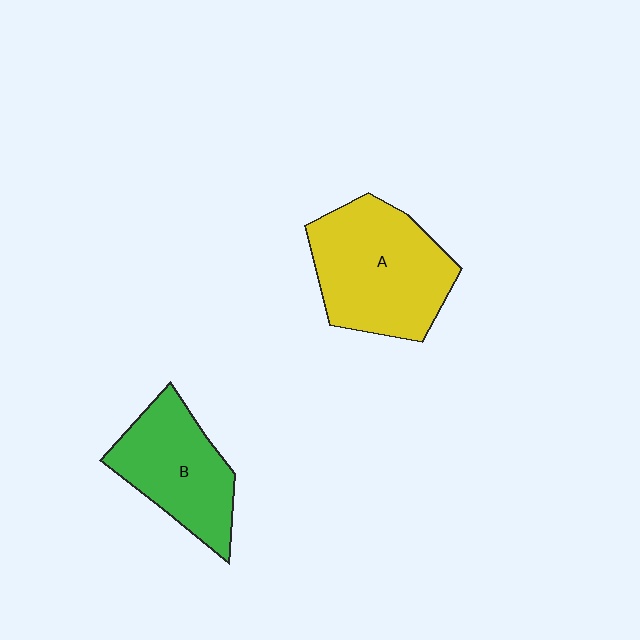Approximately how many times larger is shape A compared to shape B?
Approximately 1.3 times.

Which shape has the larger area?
Shape A (yellow).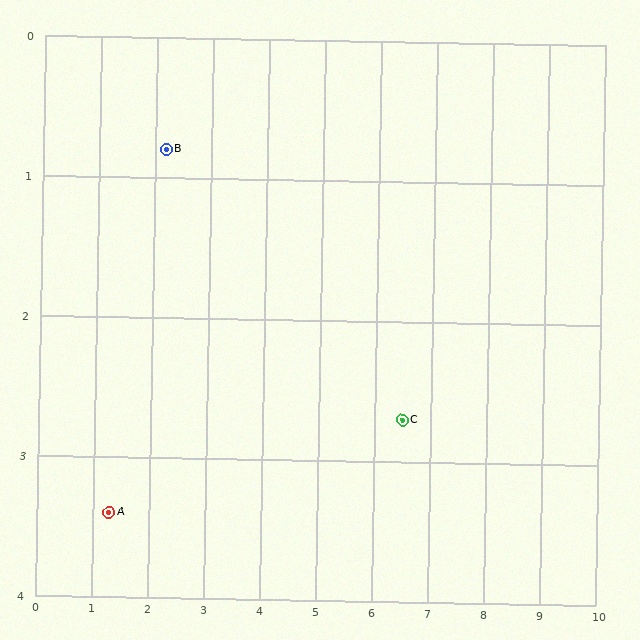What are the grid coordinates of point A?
Point A is at approximately (1.3, 3.4).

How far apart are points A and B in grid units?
Points A and B are about 2.8 grid units apart.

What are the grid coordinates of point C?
Point C is at approximately (6.5, 2.7).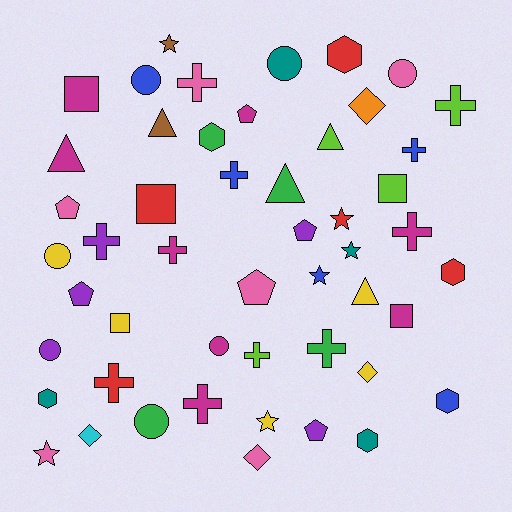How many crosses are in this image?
There are 11 crosses.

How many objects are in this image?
There are 50 objects.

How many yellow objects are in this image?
There are 5 yellow objects.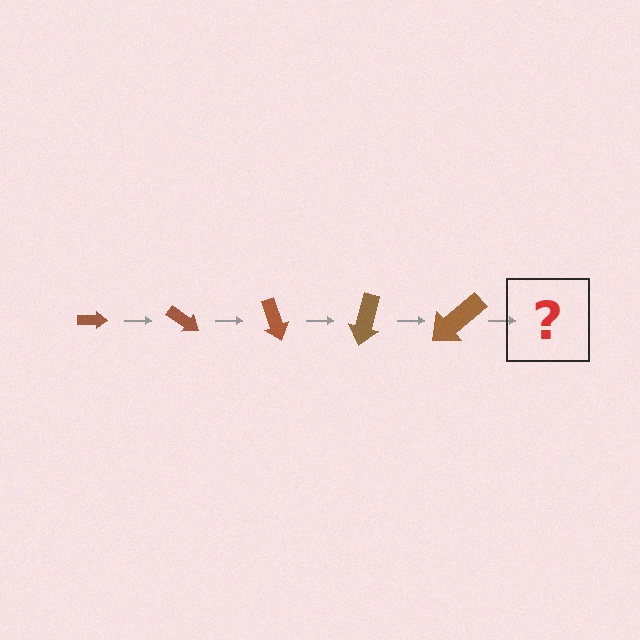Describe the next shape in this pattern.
It should be an arrow, larger than the previous one and rotated 175 degrees from the start.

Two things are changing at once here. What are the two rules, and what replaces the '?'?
The two rules are that the arrow grows larger each step and it rotates 35 degrees each step. The '?' should be an arrow, larger than the previous one and rotated 175 degrees from the start.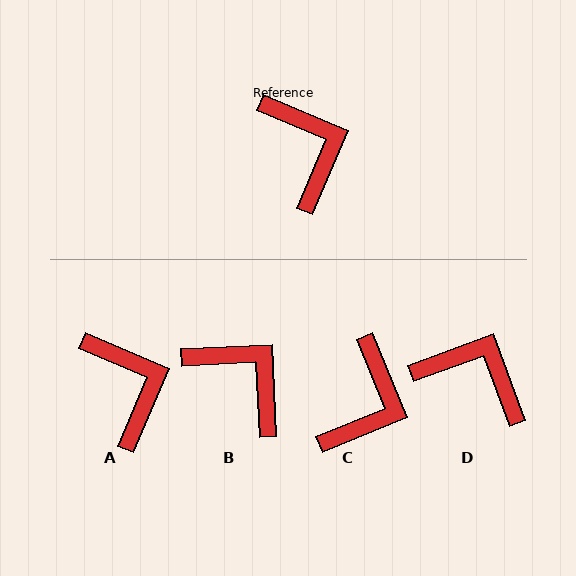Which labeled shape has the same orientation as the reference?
A.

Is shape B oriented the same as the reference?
No, it is off by about 25 degrees.